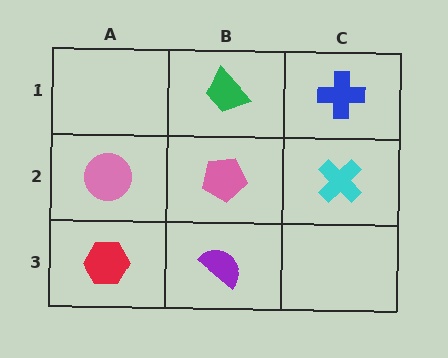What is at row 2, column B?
A pink pentagon.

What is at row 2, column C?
A cyan cross.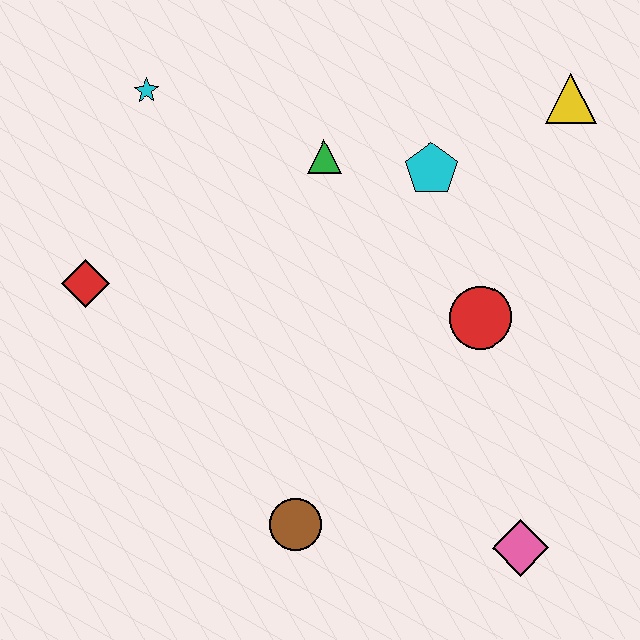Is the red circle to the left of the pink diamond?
Yes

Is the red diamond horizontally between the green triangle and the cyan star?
No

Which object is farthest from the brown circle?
The yellow triangle is farthest from the brown circle.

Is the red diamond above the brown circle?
Yes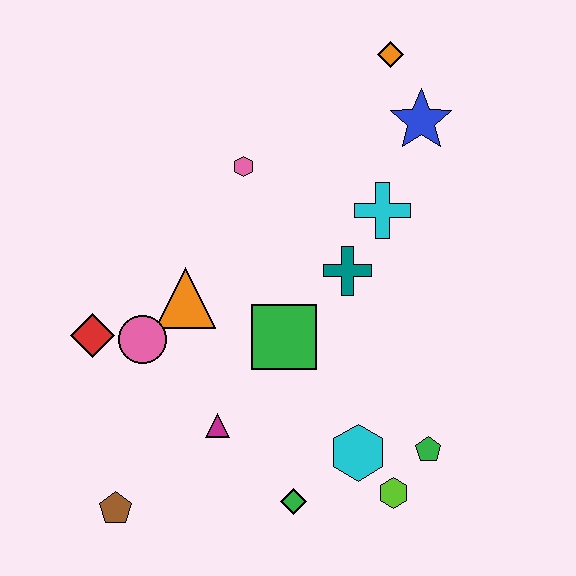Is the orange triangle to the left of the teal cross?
Yes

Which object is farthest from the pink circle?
The orange diamond is farthest from the pink circle.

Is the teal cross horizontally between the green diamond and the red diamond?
No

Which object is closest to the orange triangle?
The pink circle is closest to the orange triangle.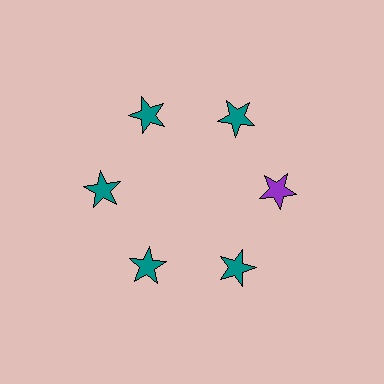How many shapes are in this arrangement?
There are 6 shapes arranged in a ring pattern.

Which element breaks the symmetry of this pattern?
The purple star at roughly the 3 o'clock position breaks the symmetry. All other shapes are teal stars.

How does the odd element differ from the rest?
It has a different color: purple instead of teal.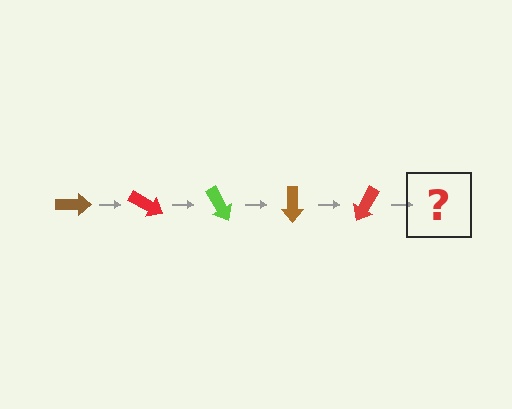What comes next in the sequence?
The next element should be a lime arrow, rotated 150 degrees from the start.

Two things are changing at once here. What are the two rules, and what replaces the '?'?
The two rules are that it rotates 30 degrees each step and the color cycles through brown, red, and lime. The '?' should be a lime arrow, rotated 150 degrees from the start.